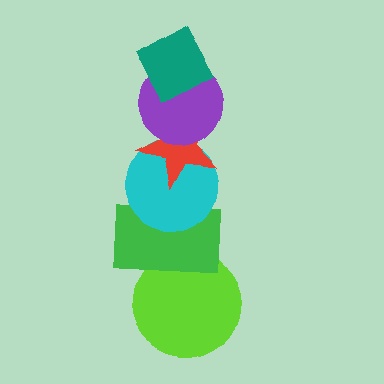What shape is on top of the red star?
The purple circle is on top of the red star.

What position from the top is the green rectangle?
The green rectangle is 5th from the top.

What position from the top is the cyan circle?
The cyan circle is 4th from the top.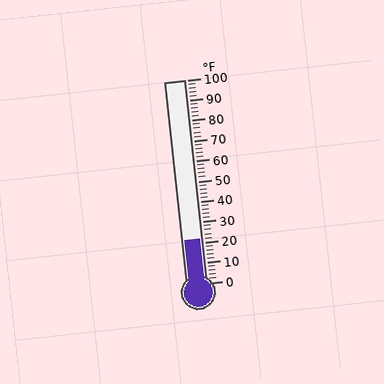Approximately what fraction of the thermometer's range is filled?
The thermometer is filled to approximately 20% of its range.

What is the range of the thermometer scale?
The thermometer scale ranges from 0°F to 100°F.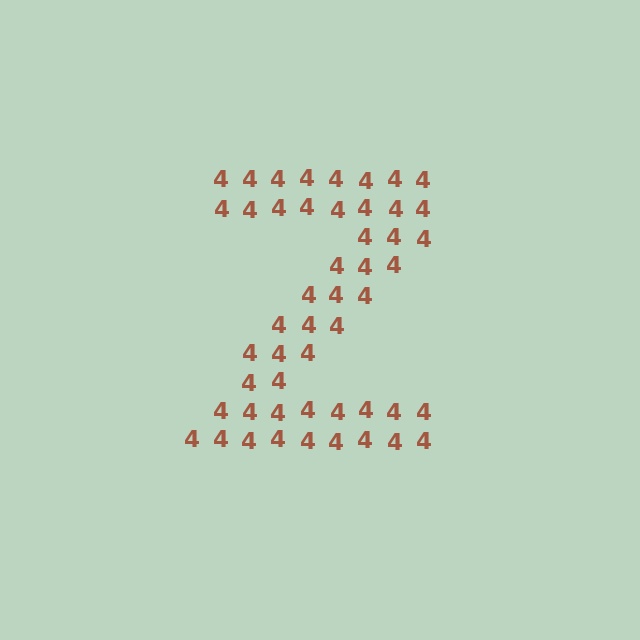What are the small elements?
The small elements are digit 4's.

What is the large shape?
The large shape is the letter Z.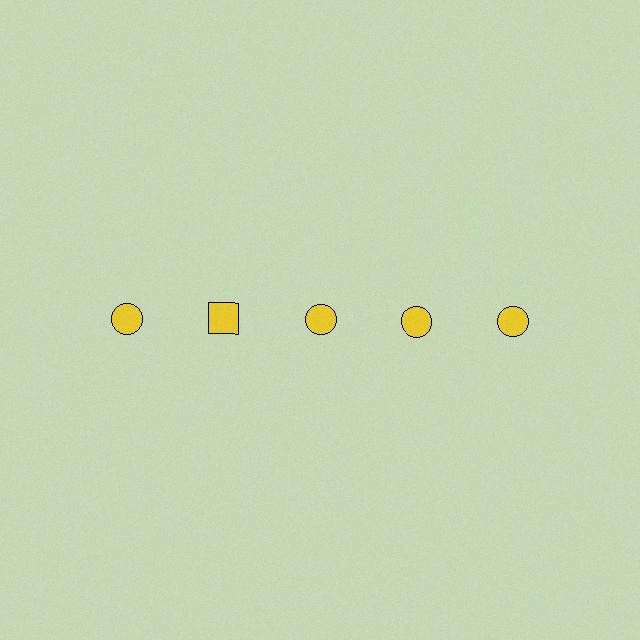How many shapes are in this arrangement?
There are 5 shapes arranged in a grid pattern.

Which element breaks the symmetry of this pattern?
The yellow square in the top row, second from left column breaks the symmetry. All other shapes are yellow circles.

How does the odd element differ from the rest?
It has a different shape: square instead of circle.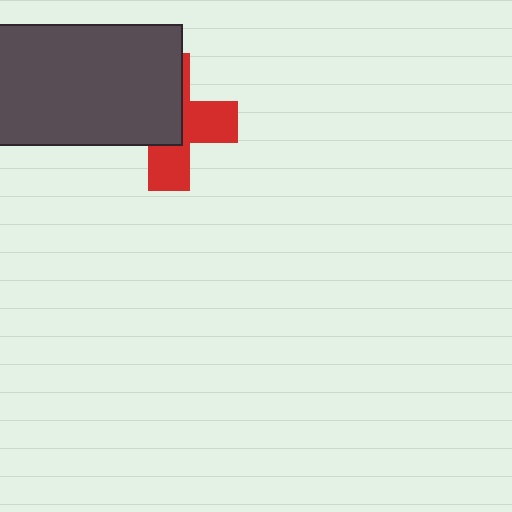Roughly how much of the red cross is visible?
About half of it is visible (roughly 46%).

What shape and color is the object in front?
The object in front is a dark gray rectangle.